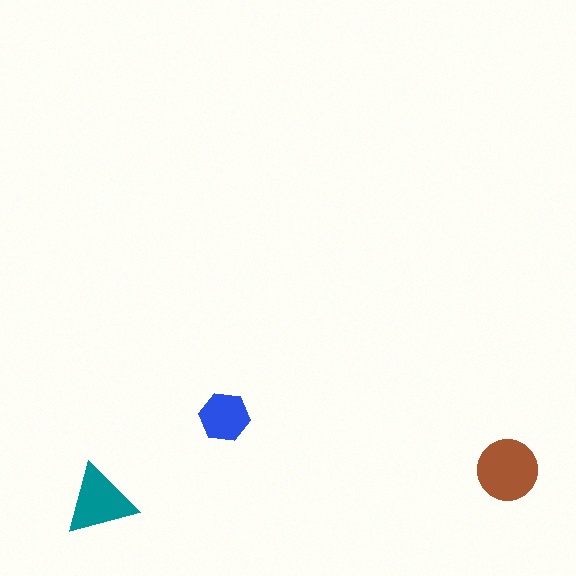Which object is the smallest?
The blue hexagon.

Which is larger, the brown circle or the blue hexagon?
The brown circle.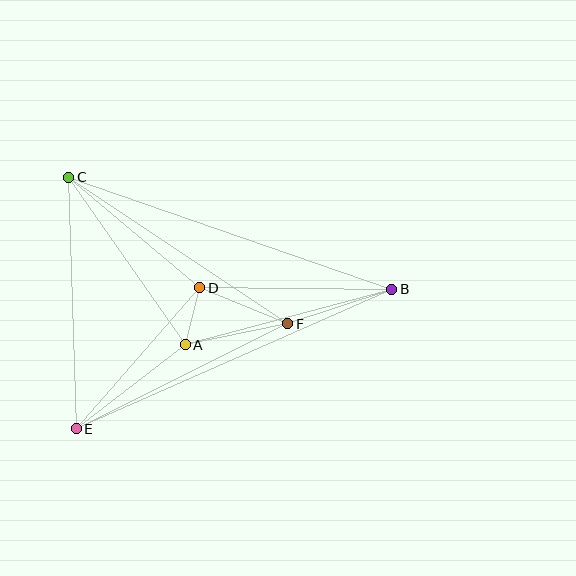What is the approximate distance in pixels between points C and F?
The distance between C and F is approximately 264 pixels.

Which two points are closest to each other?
Points A and D are closest to each other.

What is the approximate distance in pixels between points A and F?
The distance between A and F is approximately 105 pixels.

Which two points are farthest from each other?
Points B and E are farthest from each other.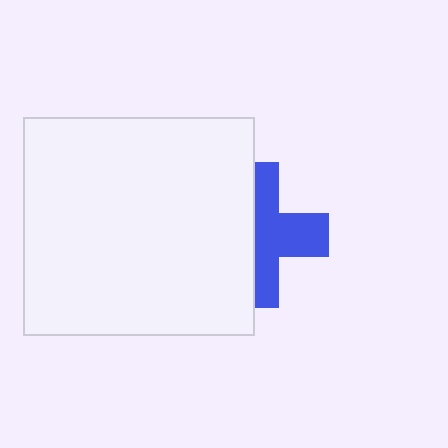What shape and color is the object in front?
The object in front is a white rectangle.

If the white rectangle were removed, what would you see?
You would see the complete blue cross.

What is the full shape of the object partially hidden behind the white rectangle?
The partially hidden object is a blue cross.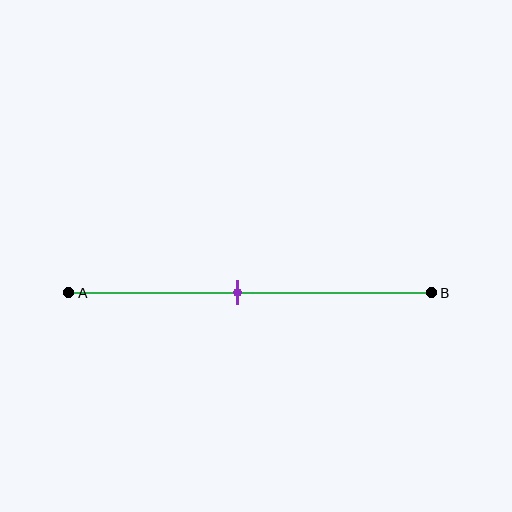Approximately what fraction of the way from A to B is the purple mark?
The purple mark is approximately 45% of the way from A to B.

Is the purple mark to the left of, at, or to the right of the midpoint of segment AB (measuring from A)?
The purple mark is to the left of the midpoint of segment AB.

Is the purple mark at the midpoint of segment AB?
No, the mark is at about 45% from A, not at the 50% midpoint.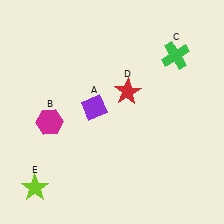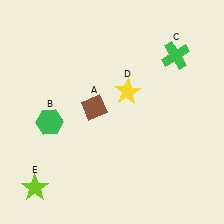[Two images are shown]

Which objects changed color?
A changed from purple to brown. B changed from magenta to green. D changed from red to yellow.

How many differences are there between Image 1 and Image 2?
There are 3 differences between the two images.